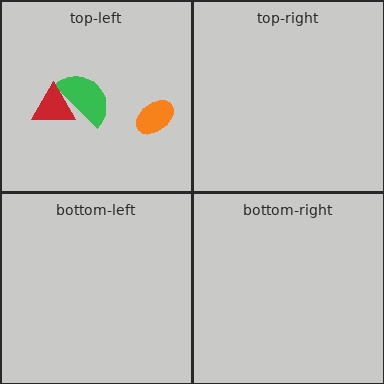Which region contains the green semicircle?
The top-left region.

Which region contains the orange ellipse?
The top-left region.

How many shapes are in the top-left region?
3.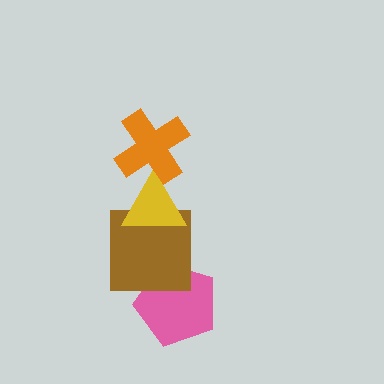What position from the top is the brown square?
The brown square is 3rd from the top.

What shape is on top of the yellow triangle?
The orange cross is on top of the yellow triangle.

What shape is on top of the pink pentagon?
The brown square is on top of the pink pentagon.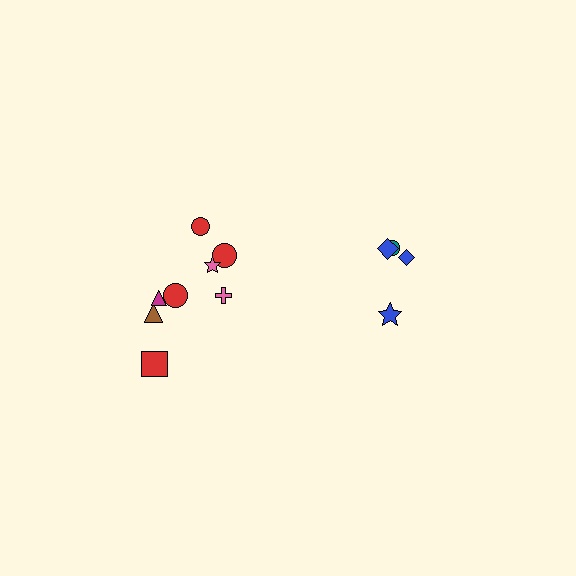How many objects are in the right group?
There are 4 objects.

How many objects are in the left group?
There are 8 objects.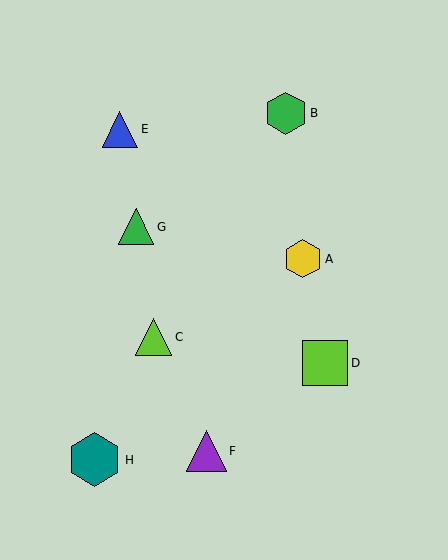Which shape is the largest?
The teal hexagon (labeled H) is the largest.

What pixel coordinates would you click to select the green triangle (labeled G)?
Click at (136, 227) to select the green triangle G.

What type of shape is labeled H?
Shape H is a teal hexagon.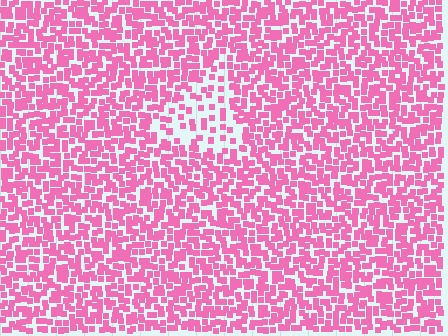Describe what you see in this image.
The image contains small pink elements arranged at two different densities. A triangle-shaped region is visible where the elements are less densely packed than the surrounding area.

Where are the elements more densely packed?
The elements are more densely packed outside the triangle boundary.